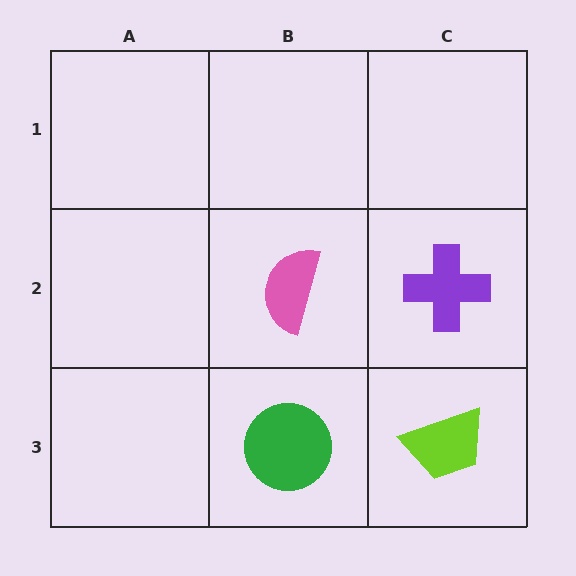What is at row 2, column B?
A pink semicircle.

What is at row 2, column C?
A purple cross.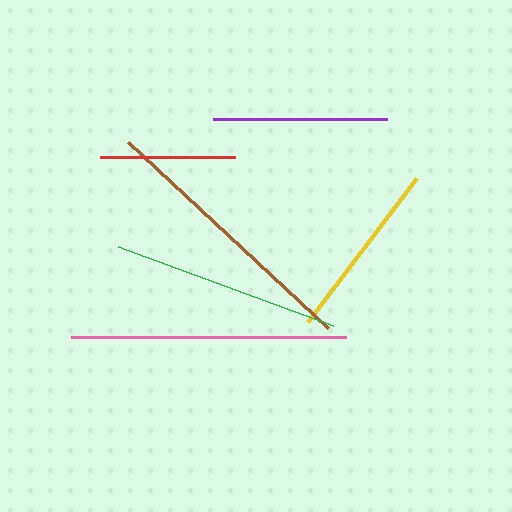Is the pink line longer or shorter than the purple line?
The pink line is longer than the purple line.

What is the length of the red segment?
The red segment is approximately 135 pixels long.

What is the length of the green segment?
The green segment is approximately 229 pixels long.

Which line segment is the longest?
The pink line is the longest at approximately 275 pixels.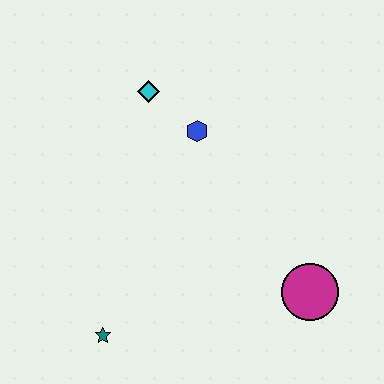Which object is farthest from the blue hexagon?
The teal star is farthest from the blue hexagon.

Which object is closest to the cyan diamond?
The blue hexagon is closest to the cyan diamond.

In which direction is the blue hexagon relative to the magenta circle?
The blue hexagon is above the magenta circle.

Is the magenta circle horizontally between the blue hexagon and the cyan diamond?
No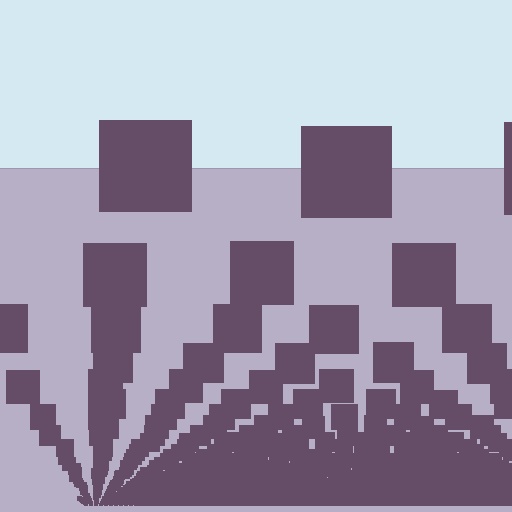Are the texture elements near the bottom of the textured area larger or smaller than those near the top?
Smaller. The gradient is inverted — elements near the bottom are smaller and denser.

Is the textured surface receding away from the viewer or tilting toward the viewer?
The surface appears to tilt toward the viewer. Texture elements get larger and sparser toward the top.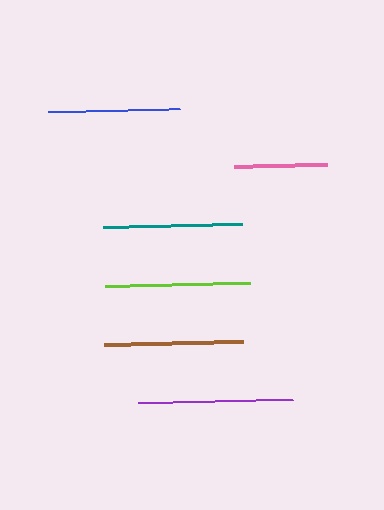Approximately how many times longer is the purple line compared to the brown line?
The purple line is approximately 1.1 times the length of the brown line.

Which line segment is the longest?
The purple line is the longest at approximately 155 pixels.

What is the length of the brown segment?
The brown segment is approximately 139 pixels long.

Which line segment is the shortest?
The pink line is the shortest at approximately 93 pixels.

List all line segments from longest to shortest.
From longest to shortest: purple, lime, brown, teal, blue, pink.